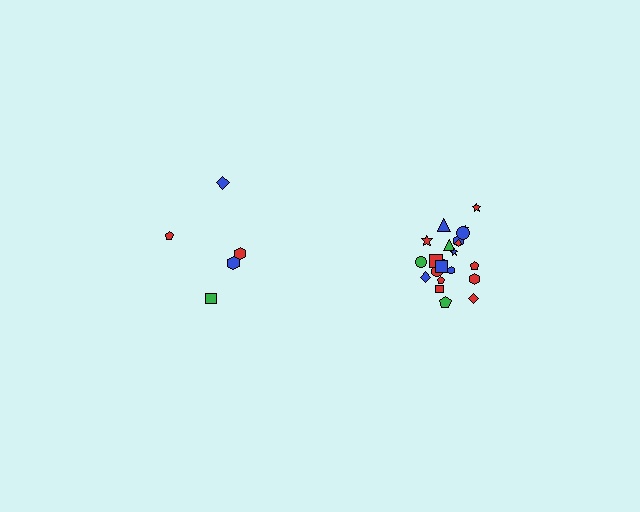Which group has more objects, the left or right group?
The right group.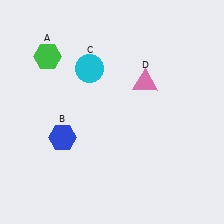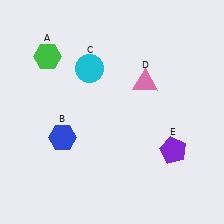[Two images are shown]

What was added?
A purple pentagon (E) was added in Image 2.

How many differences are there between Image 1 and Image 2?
There is 1 difference between the two images.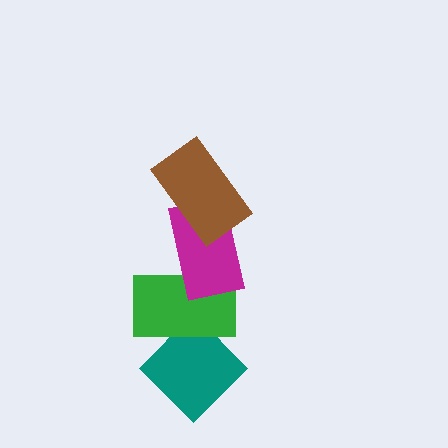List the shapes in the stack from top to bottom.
From top to bottom: the brown rectangle, the magenta rectangle, the green rectangle, the teal diamond.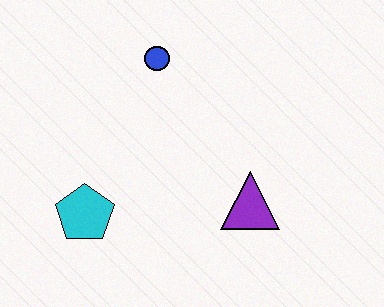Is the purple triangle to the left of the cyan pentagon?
No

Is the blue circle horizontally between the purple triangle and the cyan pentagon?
Yes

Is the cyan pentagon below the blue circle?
Yes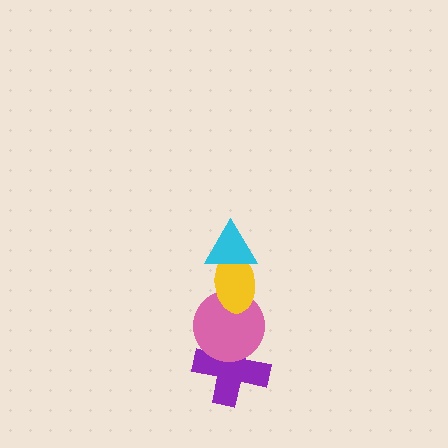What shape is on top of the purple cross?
The pink circle is on top of the purple cross.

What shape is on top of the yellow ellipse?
The cyan triangle is on top of the yellow ellipse.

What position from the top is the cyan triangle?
The cyan triangle is 1st from the top.